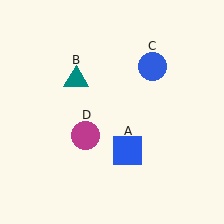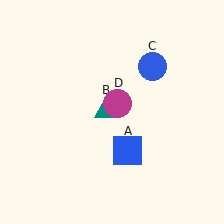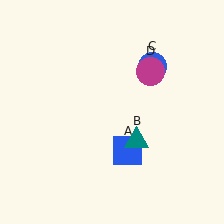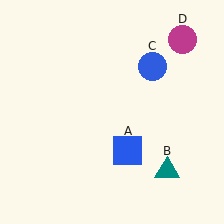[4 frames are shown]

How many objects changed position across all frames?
2 objects changed position: teal triangle (object B), magenta circle (object D).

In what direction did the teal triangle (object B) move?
The teal triangle (object B) moved down and to the right.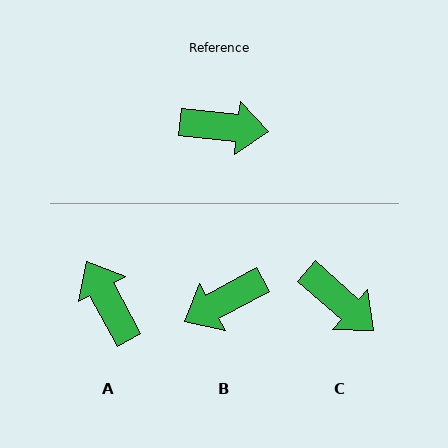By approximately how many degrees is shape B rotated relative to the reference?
Approximately 145 degrees clockwise.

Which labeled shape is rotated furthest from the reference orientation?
B, about 145 degrees away.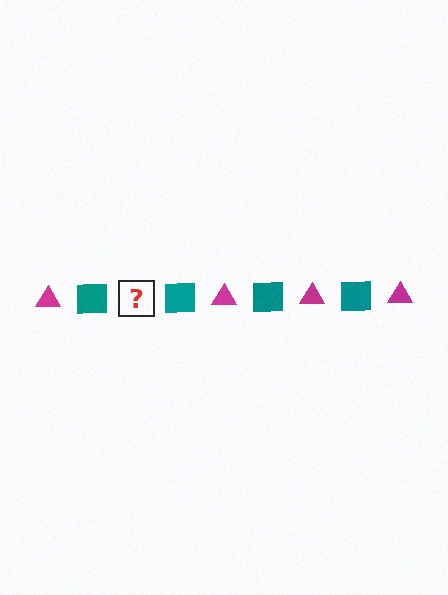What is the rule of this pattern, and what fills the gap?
The rule is that the pattern alternates between magenta triangle and teal square. The gap should be filled with a magenta triangle.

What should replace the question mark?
The question mark should be replaced with a magenta triangle.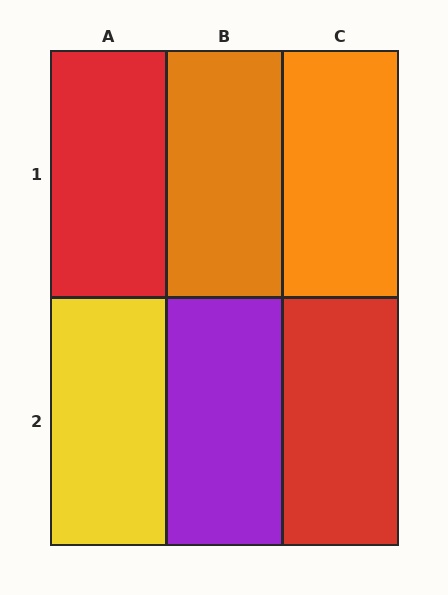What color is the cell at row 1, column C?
Orange.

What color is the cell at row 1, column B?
Orange.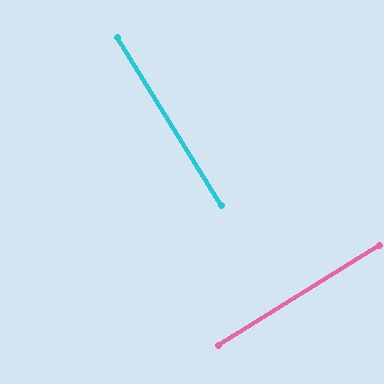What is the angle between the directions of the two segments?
Approximately 90 degrees.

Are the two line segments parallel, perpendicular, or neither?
Perpendicular — they meet at approximately 90°.